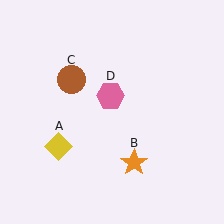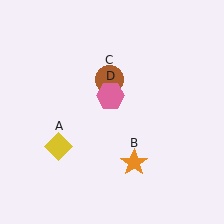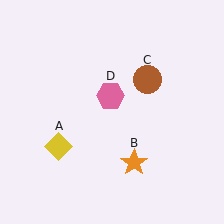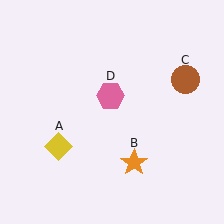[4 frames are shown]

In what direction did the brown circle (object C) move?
The brown circle (object C) moved right.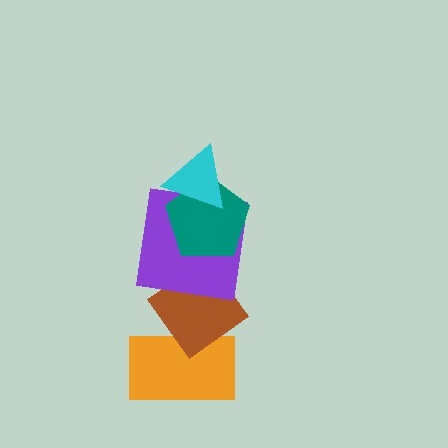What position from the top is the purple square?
The purple square is 3rd from the top.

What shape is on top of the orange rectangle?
The brown diamond is on top of the orange rectangle.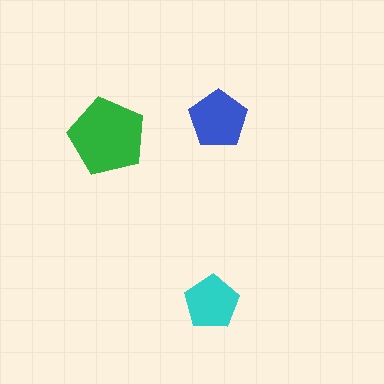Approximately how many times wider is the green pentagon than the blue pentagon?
About 1.5 times wider.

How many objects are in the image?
There are 3 objects in the image.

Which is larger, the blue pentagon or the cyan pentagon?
The blue one.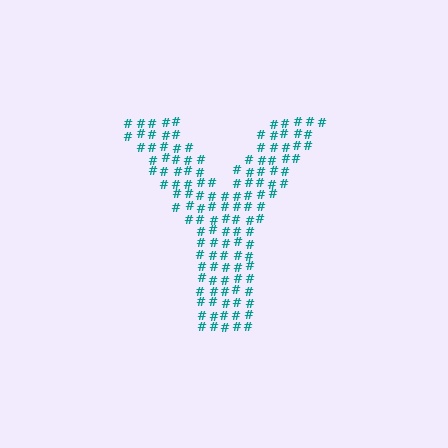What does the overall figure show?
The overall figure shows the letter Y.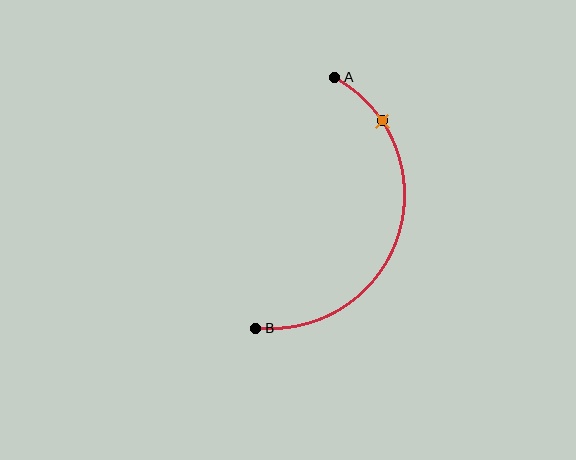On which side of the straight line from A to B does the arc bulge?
The arc bulges to the right of the straight line connecting A and B.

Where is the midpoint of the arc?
The arc midpoint is the point on the curve farthest from the straight line joining A and B. It sits to the right of that line.